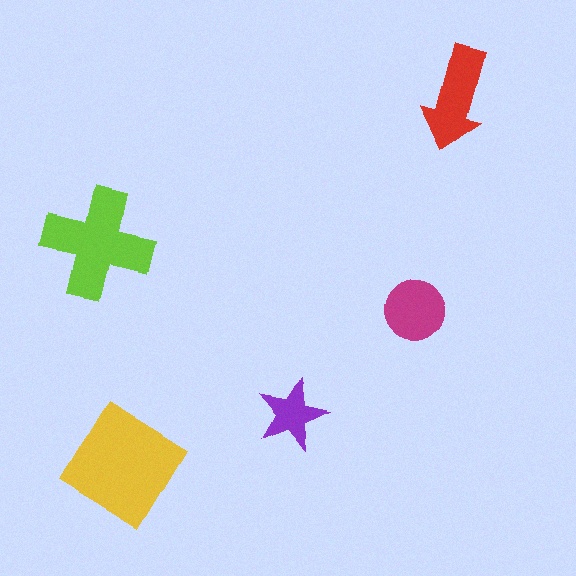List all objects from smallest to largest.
The purple star, the magenta circle, the red arrow, the lime cross, the yellow diamond.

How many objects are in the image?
There are 5 objects in the image.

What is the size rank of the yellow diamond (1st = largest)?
1st.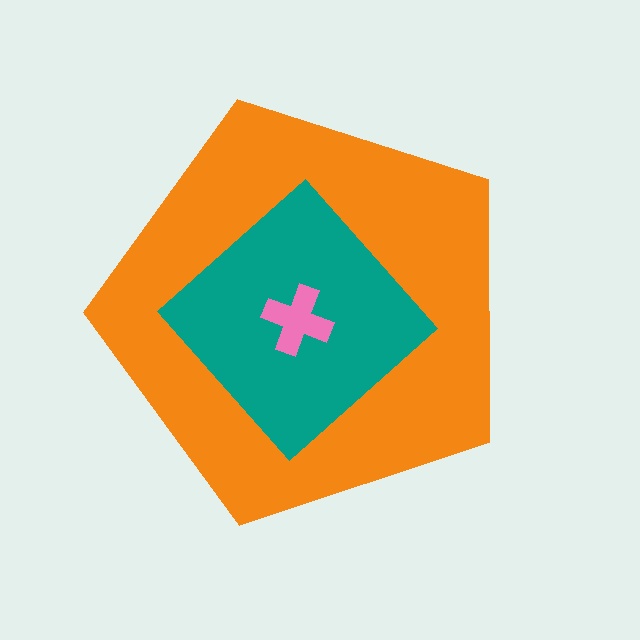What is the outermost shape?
The orange pentagon.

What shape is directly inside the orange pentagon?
The teal diamond.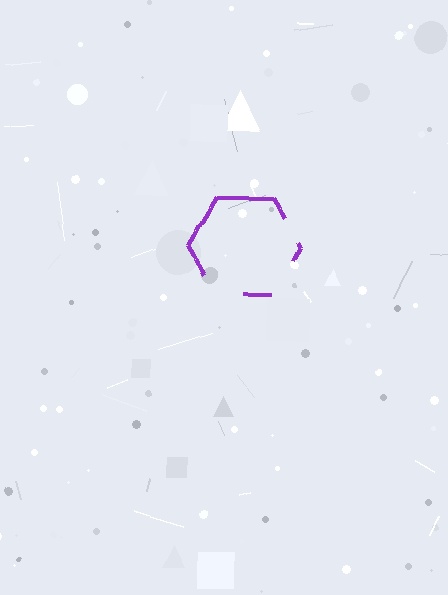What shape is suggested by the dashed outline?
The dashed outline suggests a hexagon.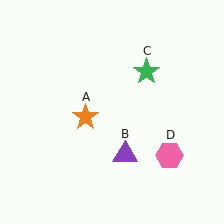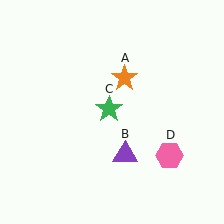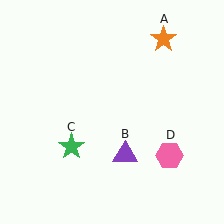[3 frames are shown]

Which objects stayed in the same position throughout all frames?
Purple triangle (object B) and pink hexagon (object D) remained stationary.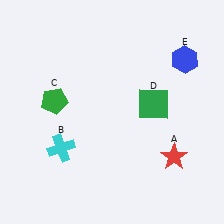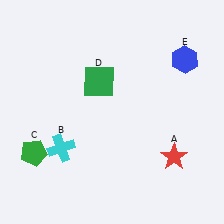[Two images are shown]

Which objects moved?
The objects that moved are: the green pentagon (C), the green square (D).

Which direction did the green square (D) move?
The green square (D) moved left.